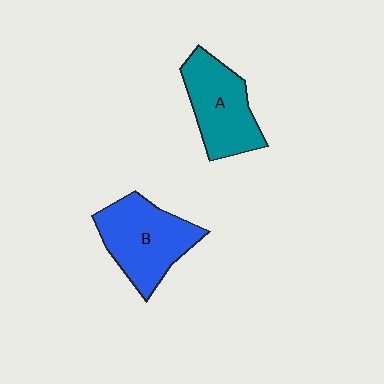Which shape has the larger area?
Shape B (blue).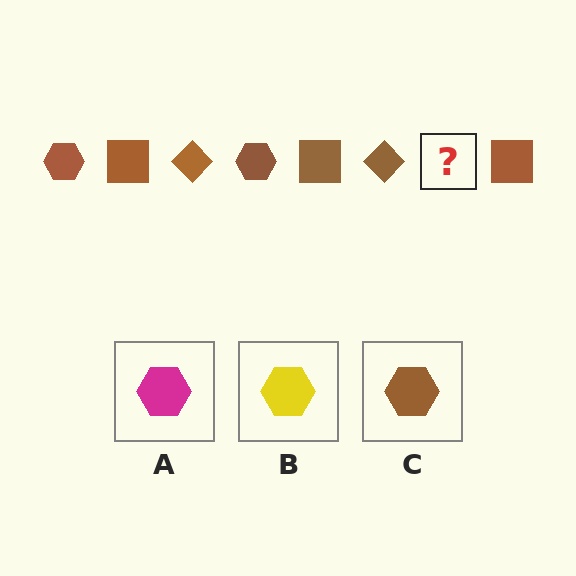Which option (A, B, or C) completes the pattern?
C.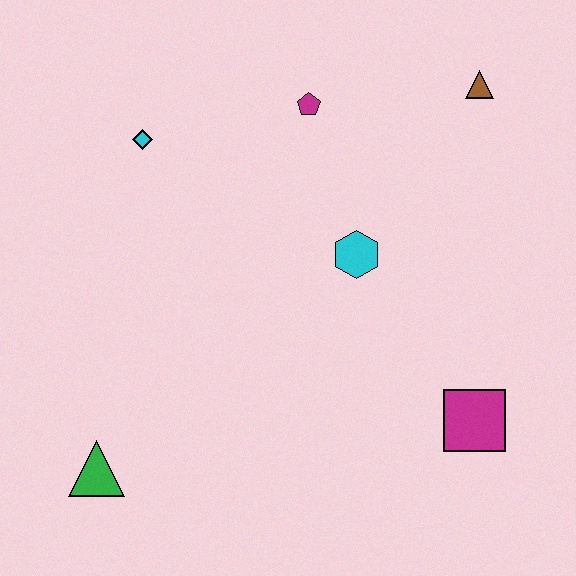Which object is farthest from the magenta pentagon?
The green triangle is farthest from the magenta pentagon.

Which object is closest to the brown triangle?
The magenta pentagon is closest to the brown triangle.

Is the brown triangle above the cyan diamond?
Yes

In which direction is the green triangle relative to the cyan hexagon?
The green triangle is to the left of the cyan hexagon.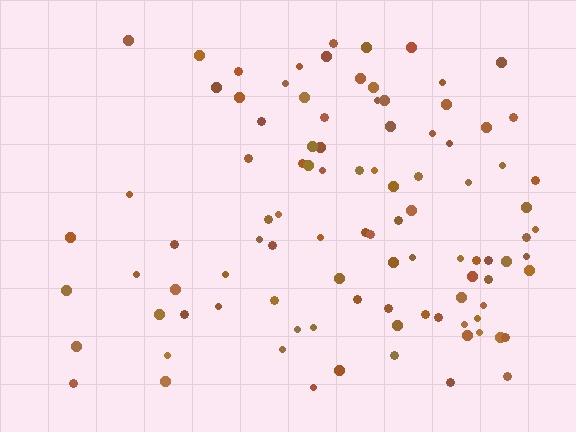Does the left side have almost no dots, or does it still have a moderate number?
Still a moderate number, just noticeably fewer than the right.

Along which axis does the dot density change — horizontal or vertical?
Horizontal.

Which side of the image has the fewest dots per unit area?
The left.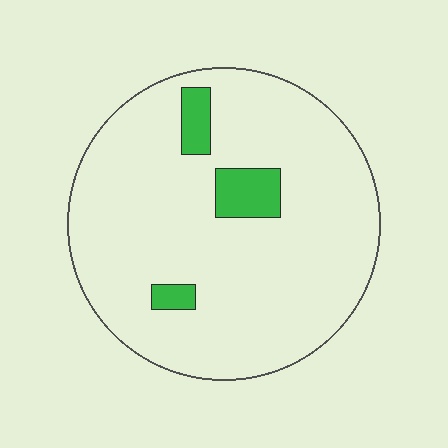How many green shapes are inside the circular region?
3.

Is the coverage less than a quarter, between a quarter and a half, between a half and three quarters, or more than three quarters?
Less than a quarter.